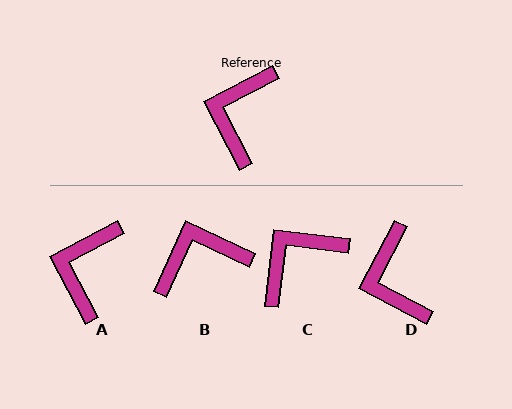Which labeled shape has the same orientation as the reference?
A.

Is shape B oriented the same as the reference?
No, it is off by about 52 degrees.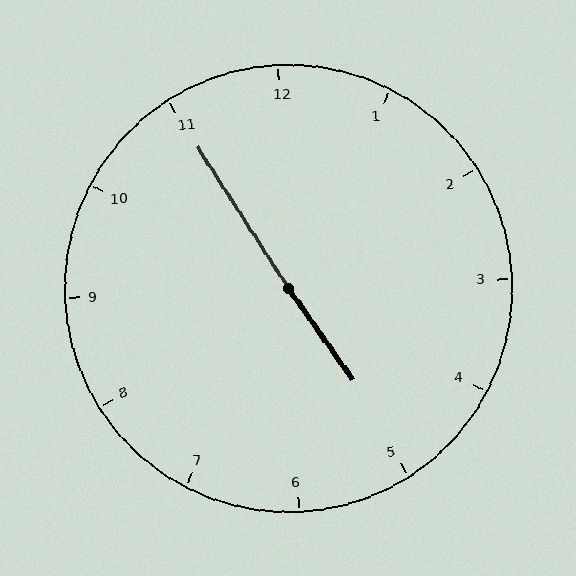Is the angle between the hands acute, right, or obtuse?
It is obtuse.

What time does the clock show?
4:55.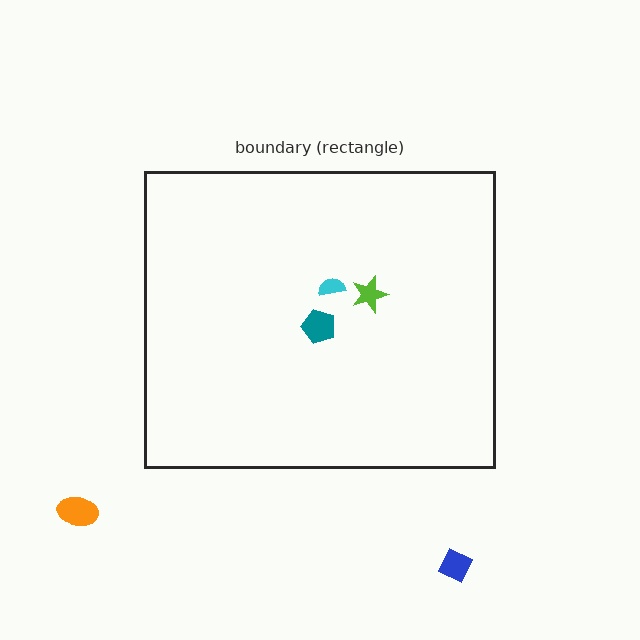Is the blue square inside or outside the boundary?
Outside.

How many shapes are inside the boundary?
3 inside, 2 outside.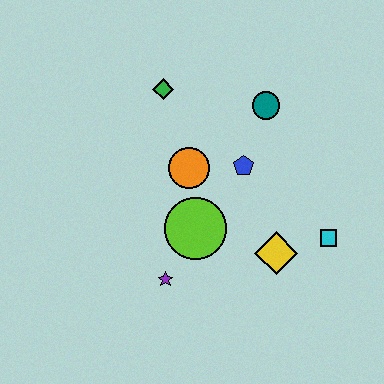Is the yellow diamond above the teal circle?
No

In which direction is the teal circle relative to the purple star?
The teal circle is above the purple star.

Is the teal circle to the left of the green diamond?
No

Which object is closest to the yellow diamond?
The cyan square is closest to the yellow diamond.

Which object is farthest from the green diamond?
The cyan square is farthest from the green diamond.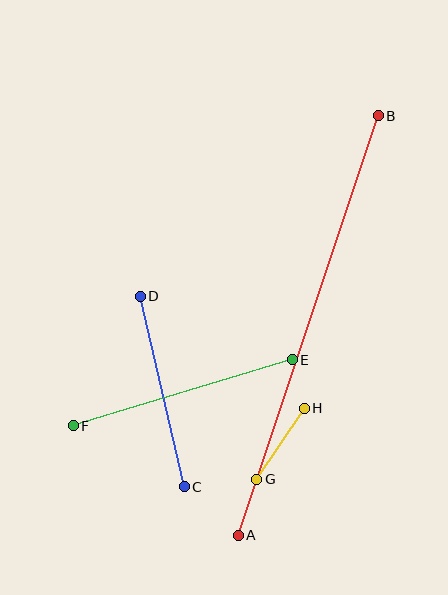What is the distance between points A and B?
The distance is approximately 443 pixels.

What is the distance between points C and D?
The distance is approximately 195 pixels.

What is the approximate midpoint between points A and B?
The midpoint is at approximately (308, 326) pixels.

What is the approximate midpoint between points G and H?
The midpoint is at approximately (281, 444) pixels.